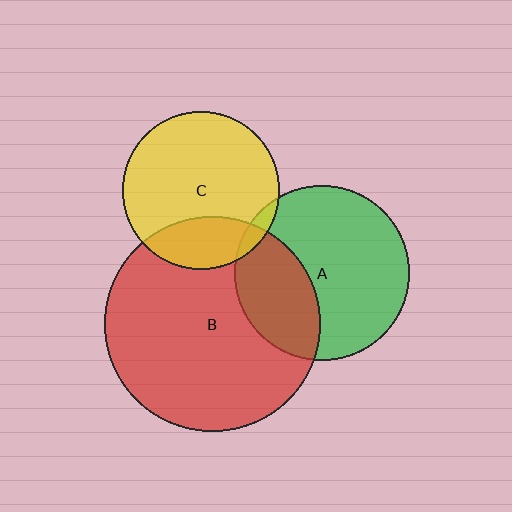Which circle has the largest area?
Circle B (red).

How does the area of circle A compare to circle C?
Approximately 1.2 times.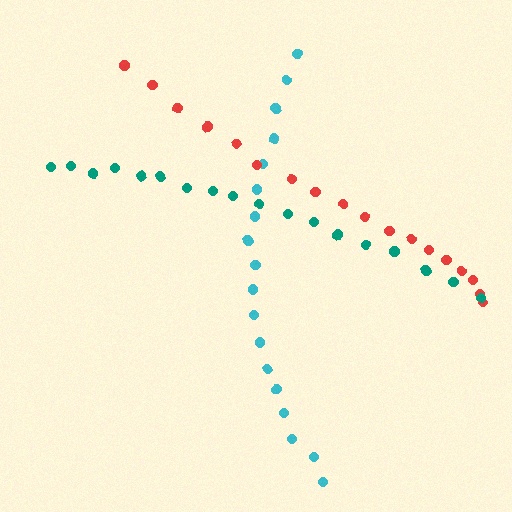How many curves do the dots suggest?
There are 3 distinct paths.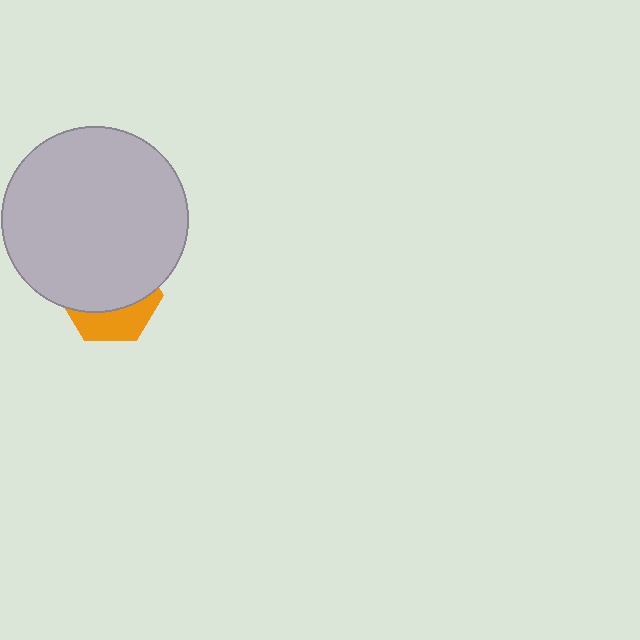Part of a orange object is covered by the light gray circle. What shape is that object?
It is a hexagon.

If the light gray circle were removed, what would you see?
You would see the complete orange hexagon.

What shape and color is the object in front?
The object in front is a light gray circle.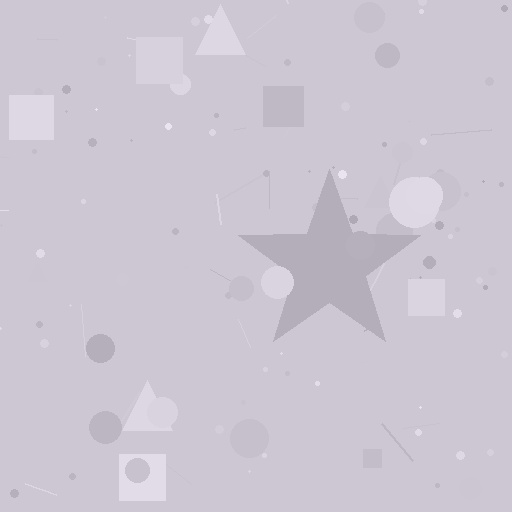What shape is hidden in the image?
A star is hidden in the image.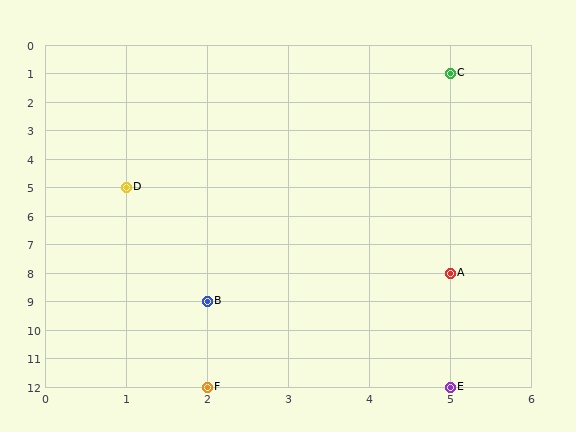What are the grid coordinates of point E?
Point E is at grid coordinates (5, 12).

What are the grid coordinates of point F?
Point F is at grid coordinates (2, 12).